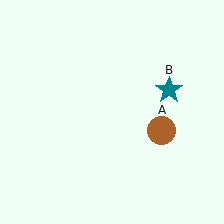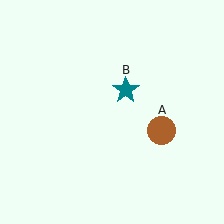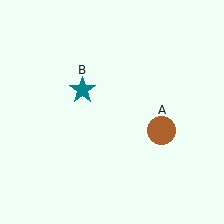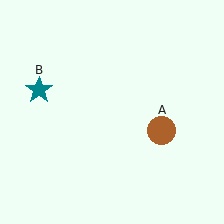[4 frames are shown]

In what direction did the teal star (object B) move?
The teal star (object B) moved left.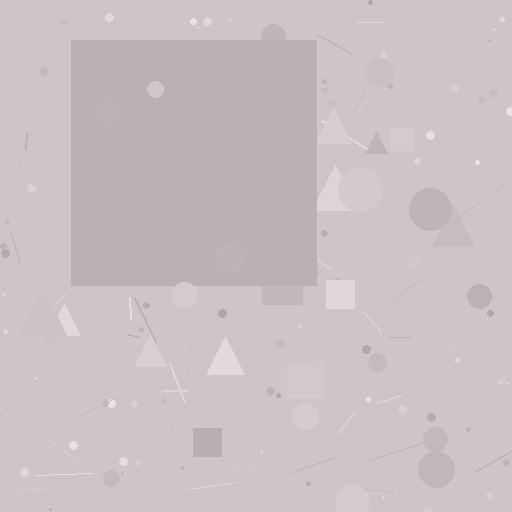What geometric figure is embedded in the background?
A square is embedded in the background.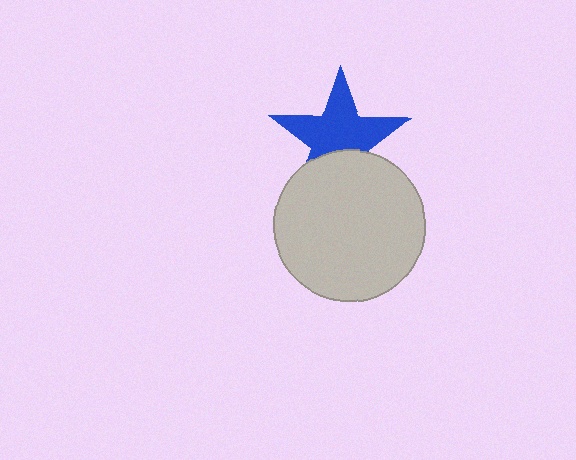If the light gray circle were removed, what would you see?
You would see the complete blue star.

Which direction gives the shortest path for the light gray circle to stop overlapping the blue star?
Moving down gives the shortest separation.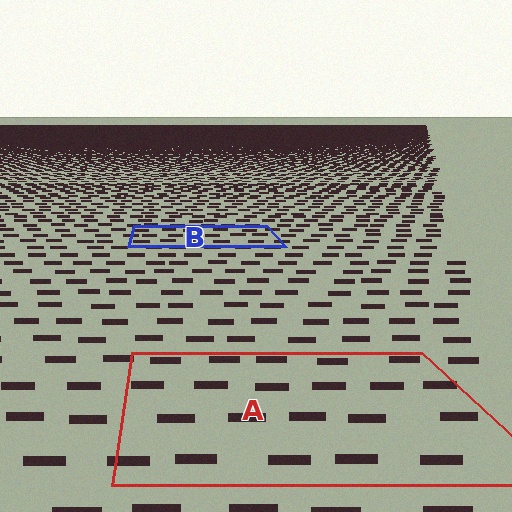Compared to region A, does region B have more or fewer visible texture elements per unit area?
Region B has more texture elements per unit area — they are packed more densely because it is farther away.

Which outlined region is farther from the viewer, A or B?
Region B is farther from the viewer — the texture elements inside it appear smaller and more densely packed.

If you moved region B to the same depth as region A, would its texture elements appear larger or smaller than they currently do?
They would appear larger. At a closer depth, the same texture elements are projected at a bigger on-screen size.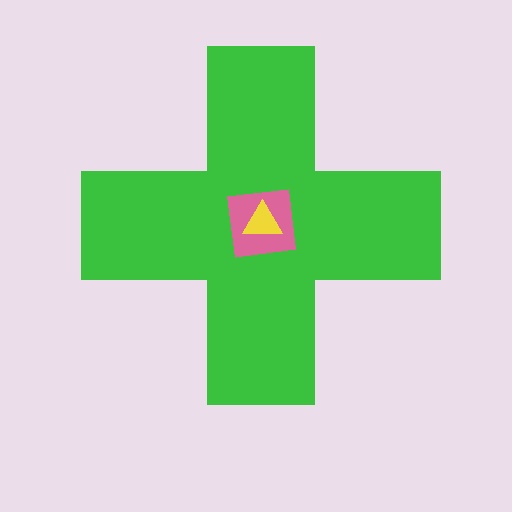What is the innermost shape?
The yellow triangle.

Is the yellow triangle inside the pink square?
Yes.